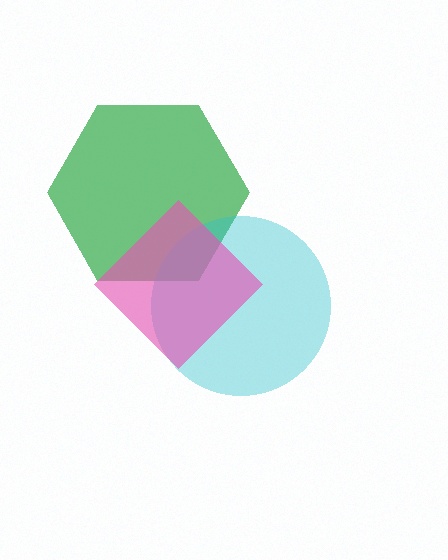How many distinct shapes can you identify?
There are 3 distinct shapes: a green hexagon, a cyan circle, a pink diamond.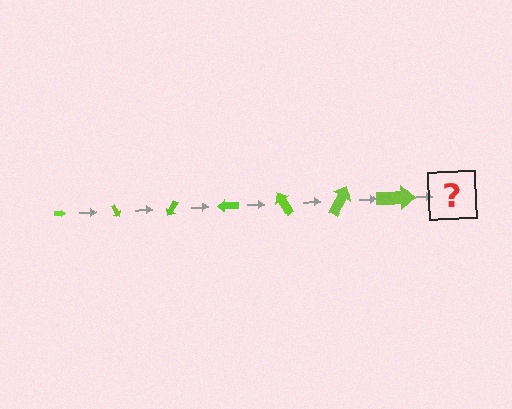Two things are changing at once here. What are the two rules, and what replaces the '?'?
The two rules are that the arrow grows larger each step and it rotates 60 degrees each step. The '?' should be an arrow, larger than the previous one and rotated 420 degrees from the start.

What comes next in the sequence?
The next element should be an arrow, larger than the previous one and rotated 420 degrees from the start.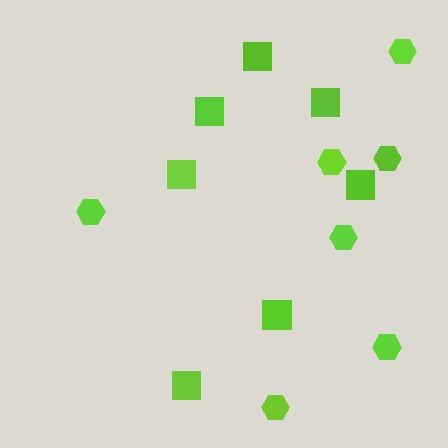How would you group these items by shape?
There are 2 groups: one group of hexagons (7) and one group of squares (7).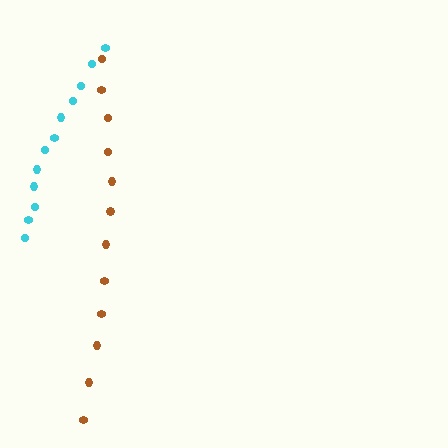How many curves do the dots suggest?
There are 2 distinct paths.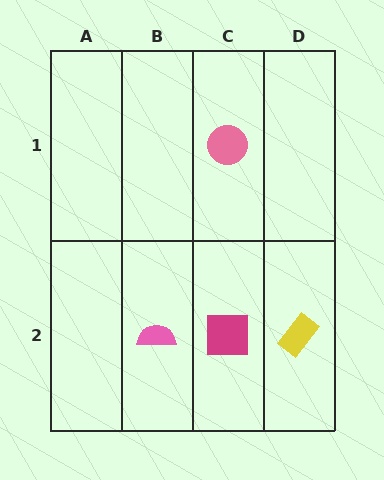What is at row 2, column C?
A magenta square.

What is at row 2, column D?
A yellow rectangle.